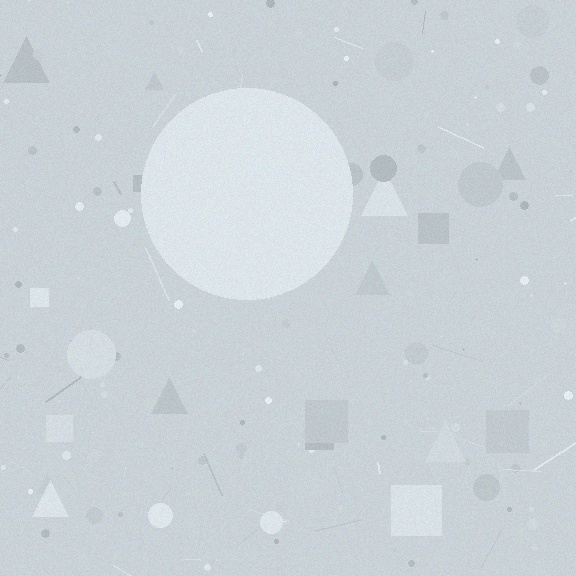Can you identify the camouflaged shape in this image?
The camouflaged shape is a circle.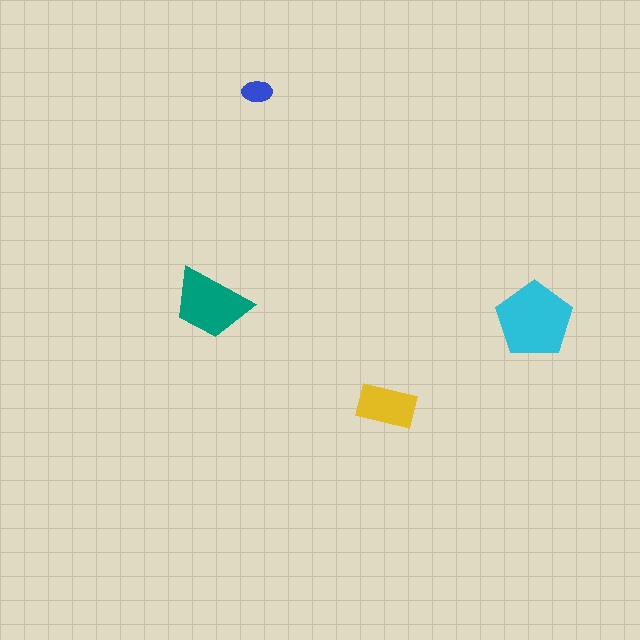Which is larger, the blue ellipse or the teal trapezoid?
The teal trapezoid.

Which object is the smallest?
The blue ellipse.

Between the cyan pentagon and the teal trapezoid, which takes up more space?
The cyan pentagon.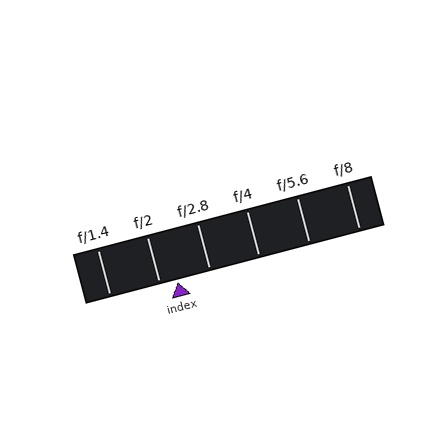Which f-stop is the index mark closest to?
The index mark is closest to f/2.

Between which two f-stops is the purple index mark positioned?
The index mark is between f/2 and f/2.8.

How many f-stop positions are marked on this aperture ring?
There are 6 f-stop positions marked.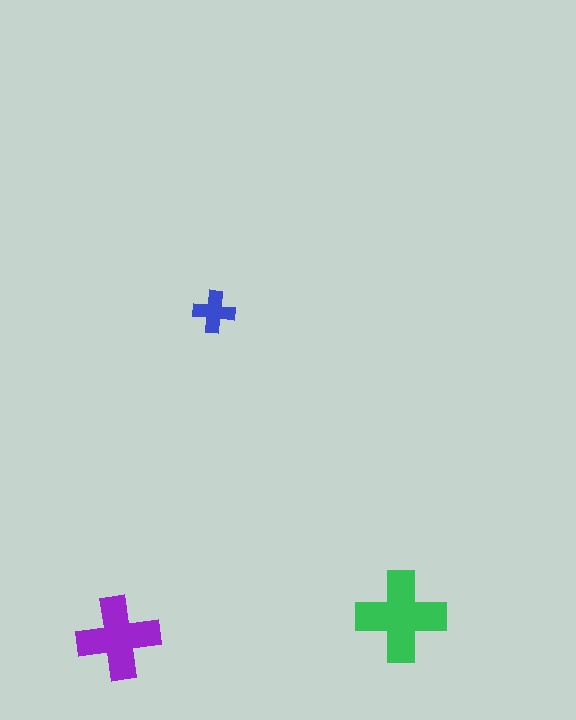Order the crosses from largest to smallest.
the green one, the purple one, the blue one.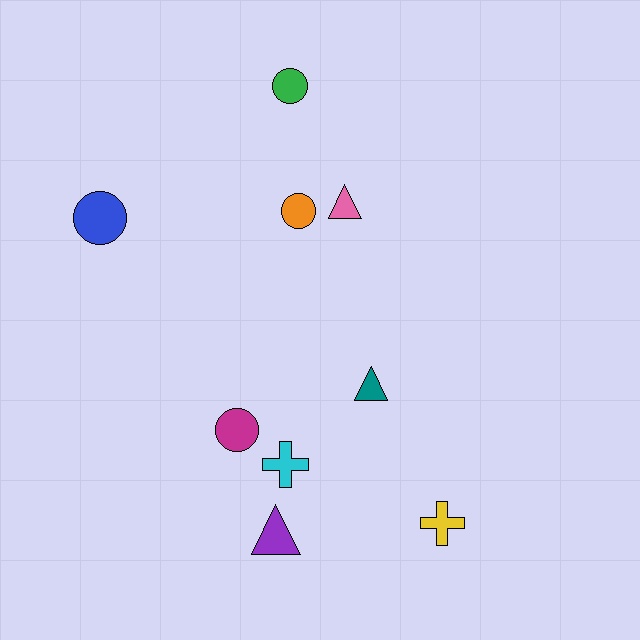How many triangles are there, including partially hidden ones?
There are 3 triangles.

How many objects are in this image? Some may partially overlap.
There are 9 objects.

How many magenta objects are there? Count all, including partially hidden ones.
There is 1 magenta object.